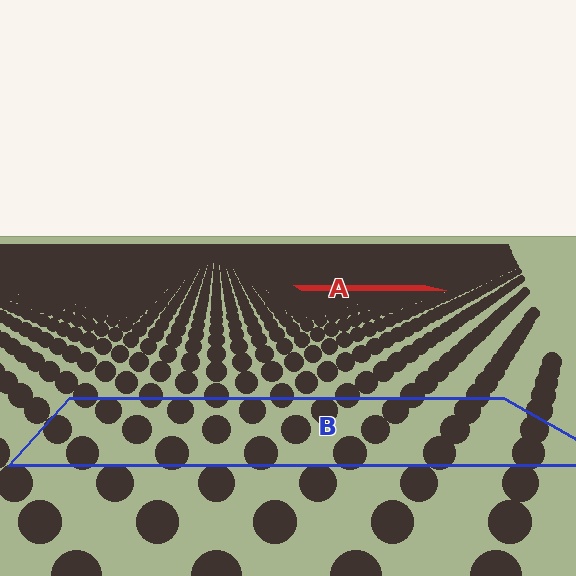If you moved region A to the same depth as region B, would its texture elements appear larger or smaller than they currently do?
They would appear larger. At a closer depth, the same texture elements are projected at a bigger on-screen size.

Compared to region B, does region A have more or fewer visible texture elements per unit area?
Region A has more texture elements per unit area — they are packed more densely because it is farther away.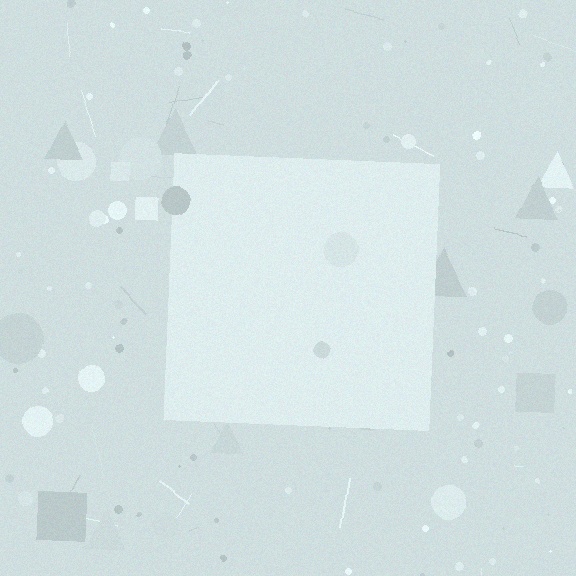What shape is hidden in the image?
A square is hidden in the image.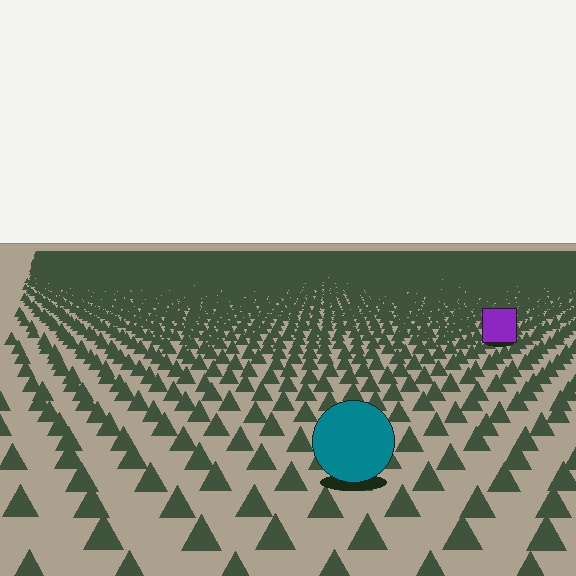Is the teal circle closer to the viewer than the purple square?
Yes. The teal circle is closer — you can tell from the texture gradient: the ground texture is coarser near it.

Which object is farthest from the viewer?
The purple square is farthest from the viewer. It appears smaller and the ground texture around it is denser.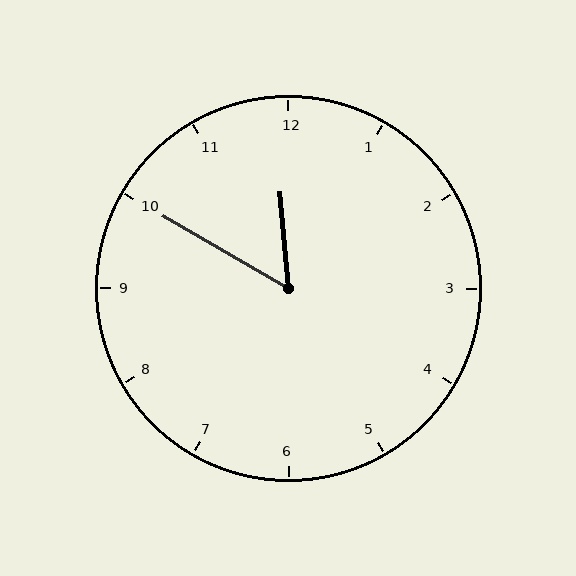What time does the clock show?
11:50.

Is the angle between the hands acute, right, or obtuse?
It is acute.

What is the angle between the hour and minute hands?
Approximately 55 degrees.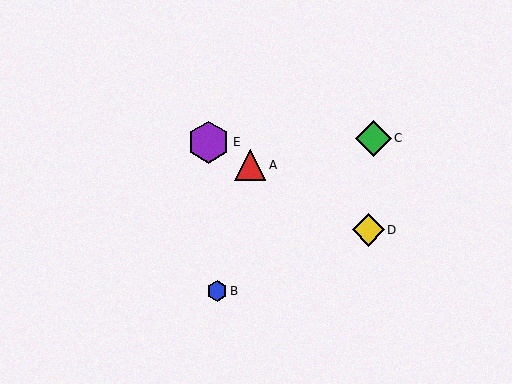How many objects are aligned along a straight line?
3 objects (A, D, E) are aligned along a straight line.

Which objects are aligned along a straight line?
Objects A, D, E are aligned along a straight line.